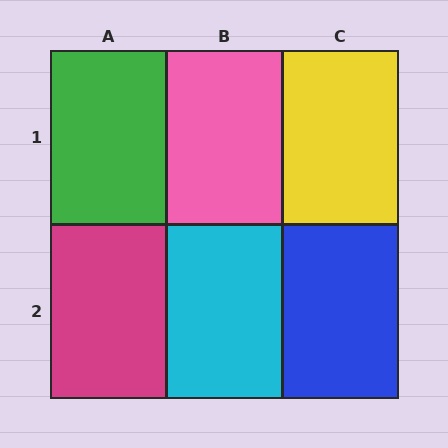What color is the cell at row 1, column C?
Yellow.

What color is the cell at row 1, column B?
Pink.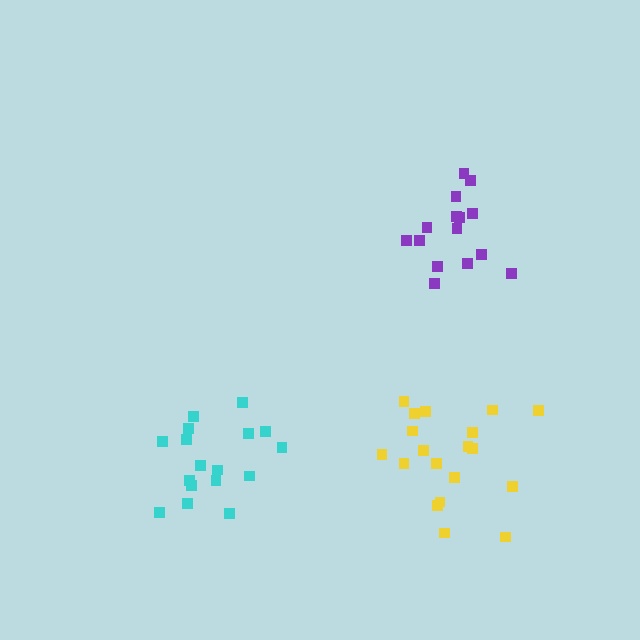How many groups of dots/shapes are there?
There are 3 groups.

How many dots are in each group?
Group 1: 17 dots, Group 2: 20 dots, Group 3: 15 dots (52 total).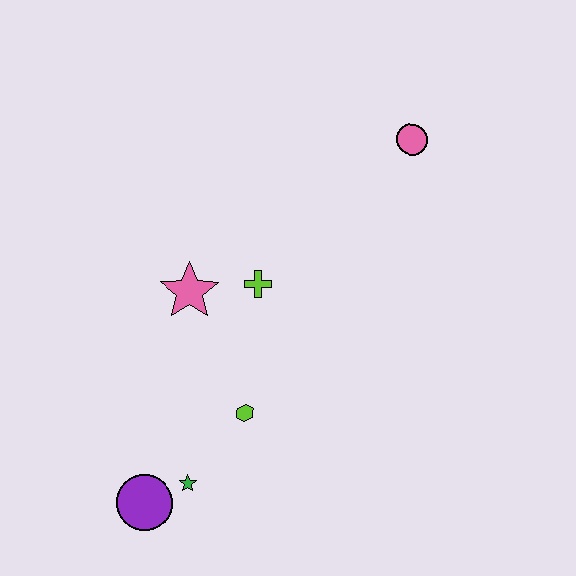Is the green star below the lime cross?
Yes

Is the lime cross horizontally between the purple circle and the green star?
No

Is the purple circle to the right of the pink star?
No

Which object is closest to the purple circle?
The green star is closest to the purple circle.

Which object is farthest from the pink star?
The pink circle is farthest from the pink star.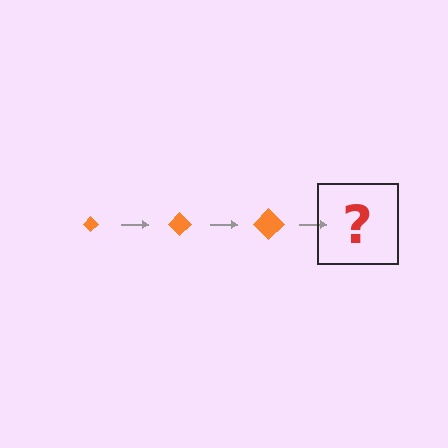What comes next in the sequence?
The next element should be an orange diamond, larger than the previous one.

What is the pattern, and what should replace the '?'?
The pattern is that the diamond gets progressively larger each step. The '?' should be an orange diamond, larger than the previous one.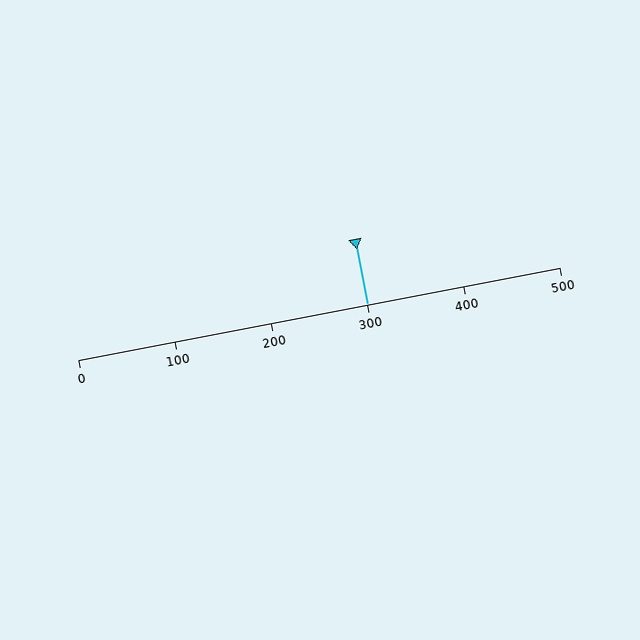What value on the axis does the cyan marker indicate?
The marker indicates approximately 300.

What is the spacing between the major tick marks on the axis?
The major ticks are spaced 100 apart.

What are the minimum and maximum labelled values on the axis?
The axis runs from 0 to 500.